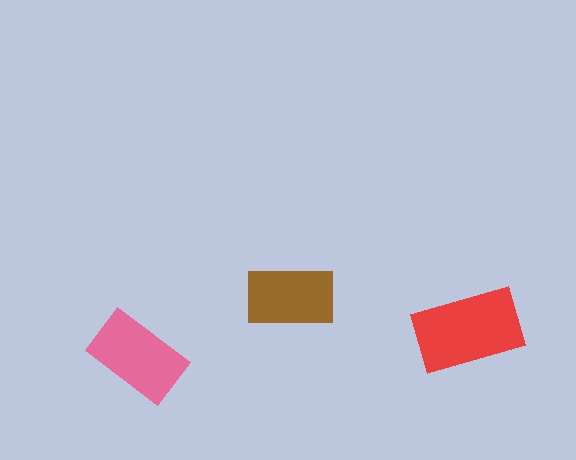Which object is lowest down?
The pink rectangle is bottommost.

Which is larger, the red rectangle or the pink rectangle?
The red one.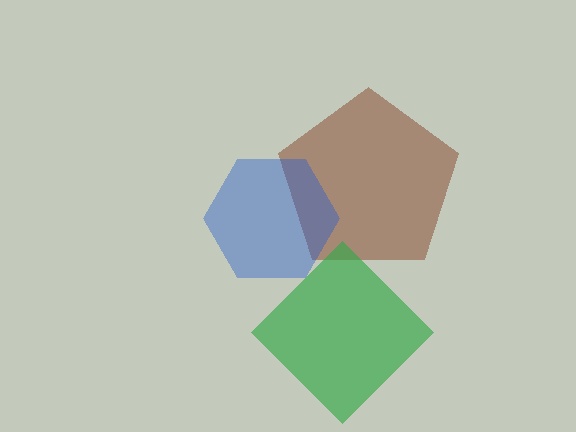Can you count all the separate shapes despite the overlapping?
Yes, there are 3 separate shapes.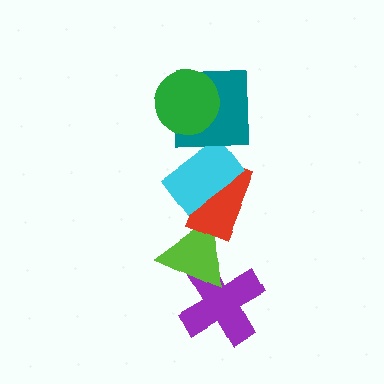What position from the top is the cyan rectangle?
The cyan rectangle is 3rd from the top.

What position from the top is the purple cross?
The purple cross is 6th from the top.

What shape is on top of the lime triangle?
The red rectangle is on top of the lime triangle.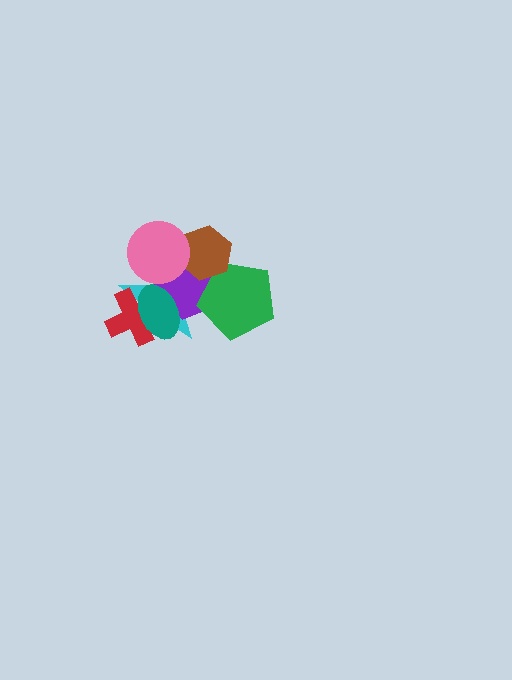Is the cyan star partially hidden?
Yes, it is partially covered by another shape.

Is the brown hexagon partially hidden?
Yes, it is partially covered by another shape.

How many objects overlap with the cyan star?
6 objects overlap with the cyan star.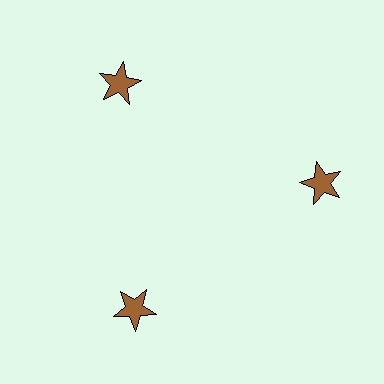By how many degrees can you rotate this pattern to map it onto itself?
The pattern maps onto itself every 120 degrees of rotation.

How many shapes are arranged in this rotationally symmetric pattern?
There are 3 shapes, arranged in 3 groups of 1.